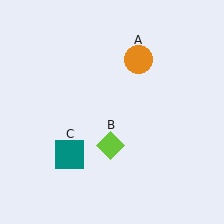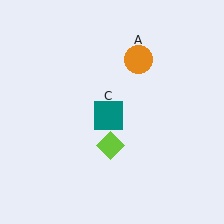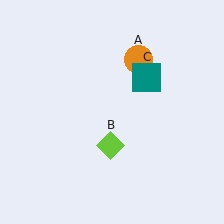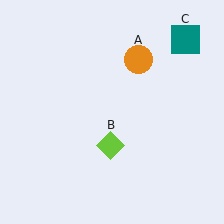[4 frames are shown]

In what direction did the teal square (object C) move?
The teal square (object C) moved up and to the right.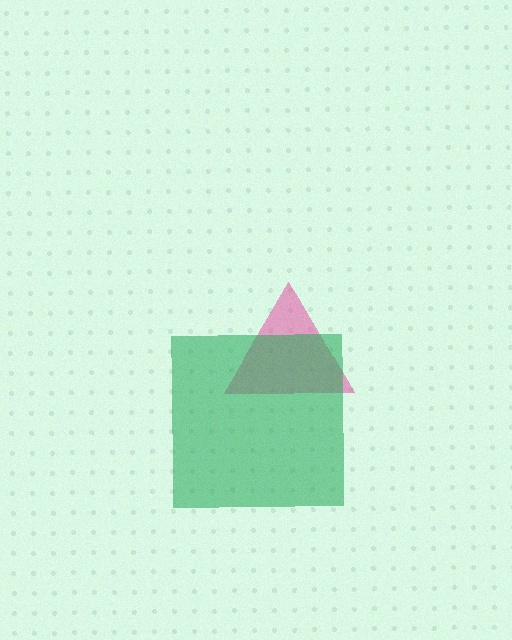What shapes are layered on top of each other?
The layered shapes are: a pink triangle, a green square.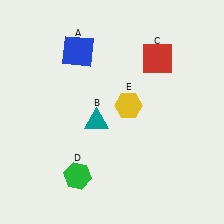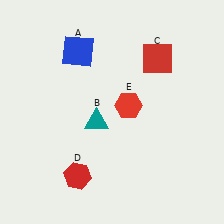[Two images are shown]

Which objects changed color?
D changed from green to red. E changed from yellow to red.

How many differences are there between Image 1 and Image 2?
There are 2 differences between the two images.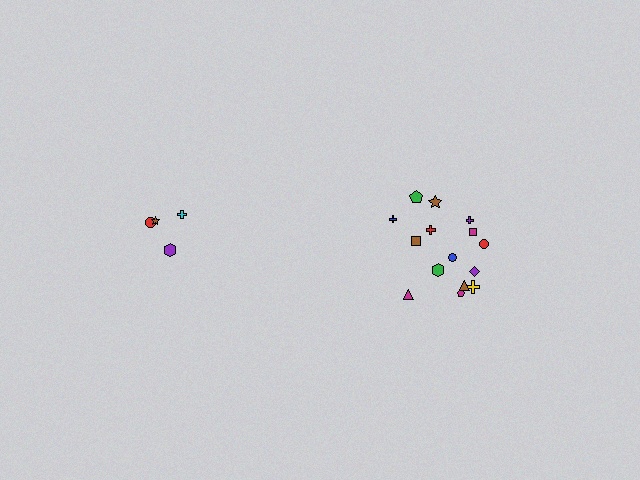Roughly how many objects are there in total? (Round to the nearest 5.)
Roughly 20 objects in total.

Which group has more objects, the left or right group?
The right group.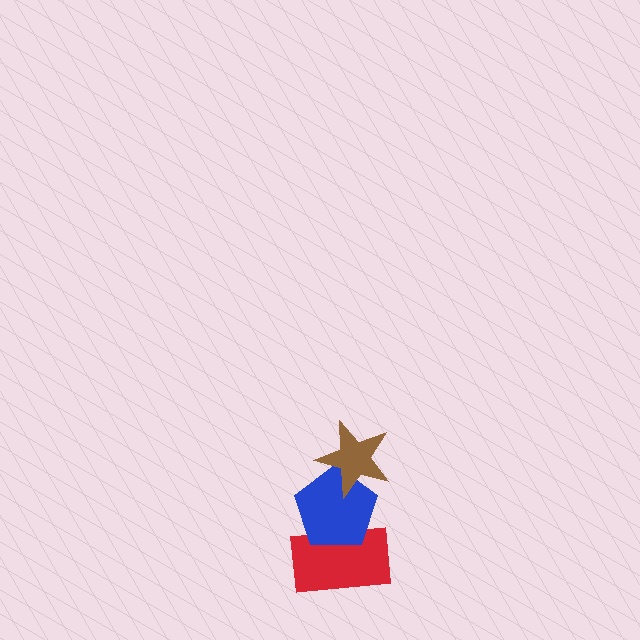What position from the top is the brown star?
The brown star is 1st from the top.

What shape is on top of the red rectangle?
The blue pentagon is on top of the red rectangle.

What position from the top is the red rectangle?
The red rectangle is 3rd from the top.